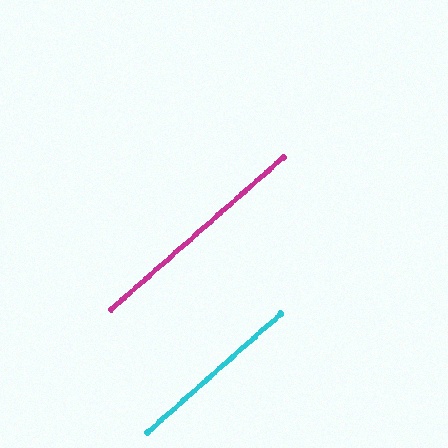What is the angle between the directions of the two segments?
Approximately 0 degrees.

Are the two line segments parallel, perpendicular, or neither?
Parallel — their directions differ by only 0.1°.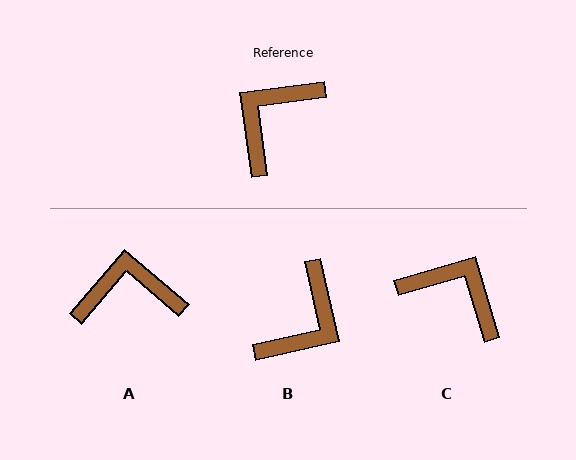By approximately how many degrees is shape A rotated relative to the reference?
Approximately 49 degrees clockwise.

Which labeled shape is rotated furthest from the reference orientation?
B, about 175 degrees away.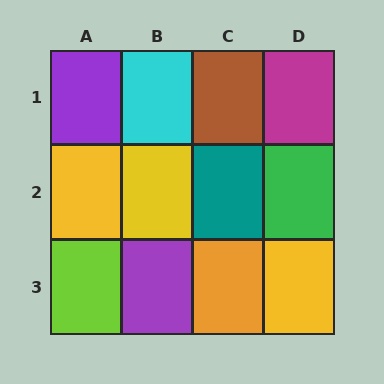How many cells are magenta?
1 cell is magenta.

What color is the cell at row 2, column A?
Yellow.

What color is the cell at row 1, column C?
Brown.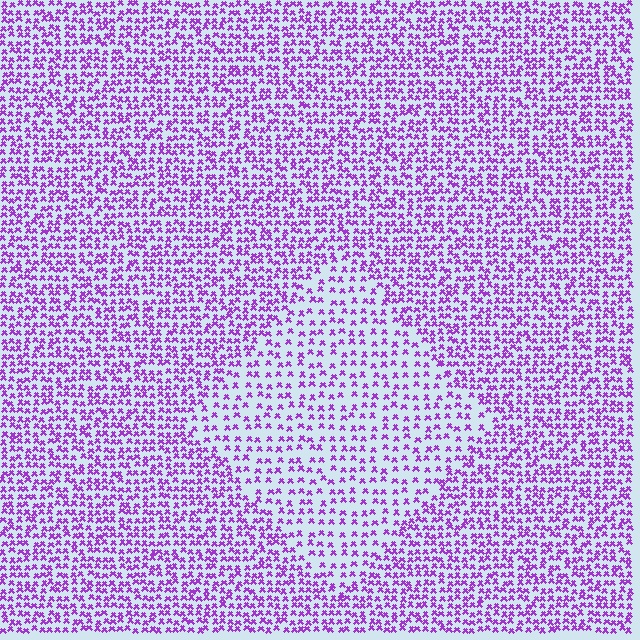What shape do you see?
I see a diamond.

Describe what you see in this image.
The image contains small purple elements arranged at two different densities. A diamond-shaped region is visible where the elements are less densely packed than the surrounding area.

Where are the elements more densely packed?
The elements are more densely packed outside the diamond boundary.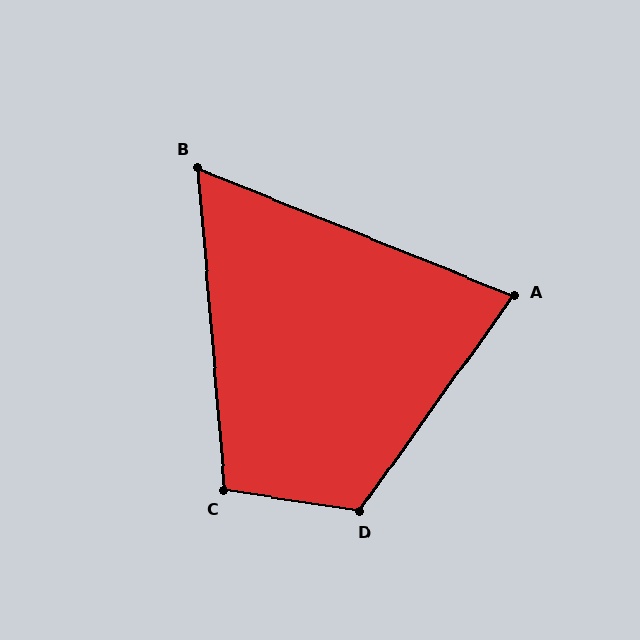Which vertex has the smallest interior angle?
B, at approximately 63 degrees.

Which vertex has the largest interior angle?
D, at approximately 117 degrees.